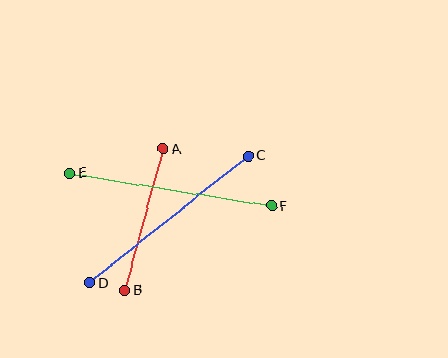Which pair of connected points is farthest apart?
Points E and F are farthest apart.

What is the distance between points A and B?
The distance is approximately 146 pixels.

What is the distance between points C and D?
The distance is approximately 203 pixels.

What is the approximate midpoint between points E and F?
The midpoint is at approximately (171, 189) pixels.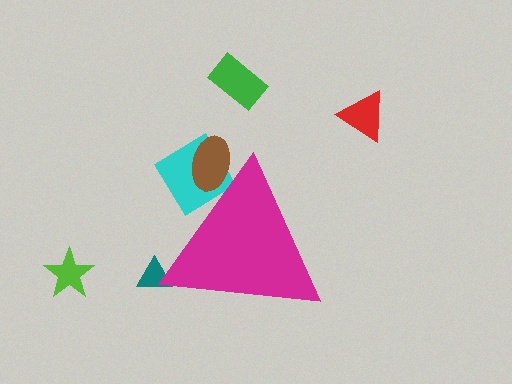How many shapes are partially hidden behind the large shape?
3 shapes are partially hidden.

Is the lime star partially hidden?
No, the lime star is fully visible.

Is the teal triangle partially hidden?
Yes, the teal triangle is partially hidden behind the magenta triangle.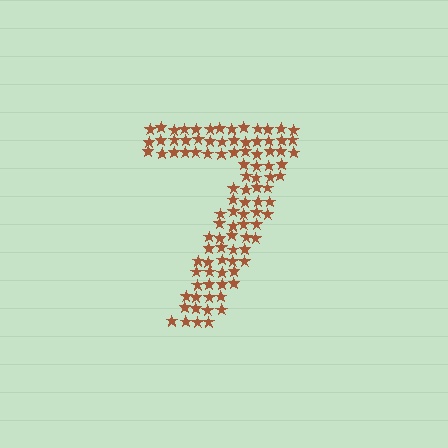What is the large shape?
The large shape is the digit 7.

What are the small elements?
The small elements are stars.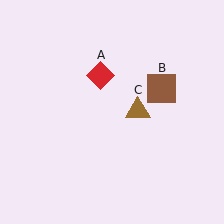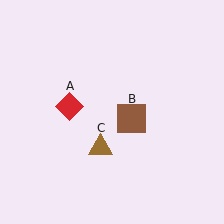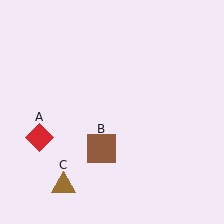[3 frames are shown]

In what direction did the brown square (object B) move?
The brown square (object B) moved down and to the left.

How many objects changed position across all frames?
3 objects changed position: red diamond (object A), brown square (object B), brown triangle (object C).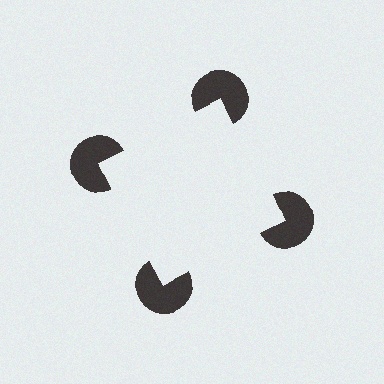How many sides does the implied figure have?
4 sides.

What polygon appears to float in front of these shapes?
An illusory square — its edges are inferred from the aligned wedge cuts in the pac-man discs, not physically drawn.